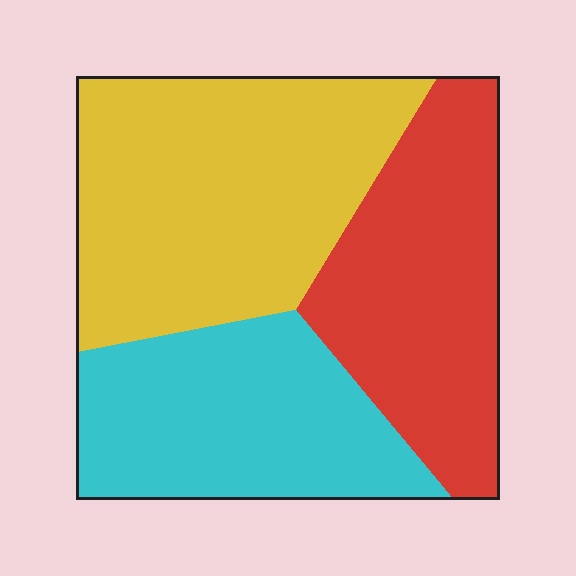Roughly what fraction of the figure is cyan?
Cyan covers around 30% of the figure.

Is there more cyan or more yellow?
Yellow.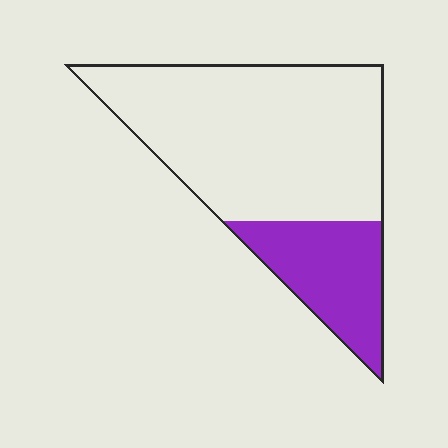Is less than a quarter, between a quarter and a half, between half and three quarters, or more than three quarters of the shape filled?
Between a quarter and a half.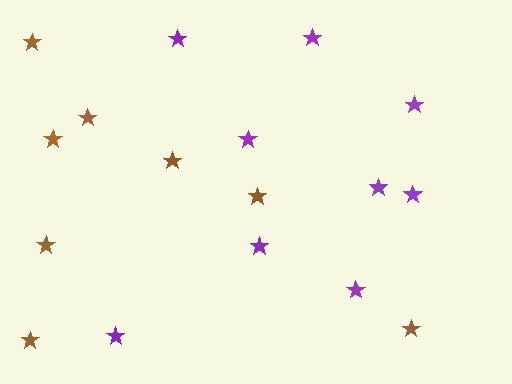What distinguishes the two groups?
There are 2 groups: one group of brown stars (8) and one group of purple stars (9).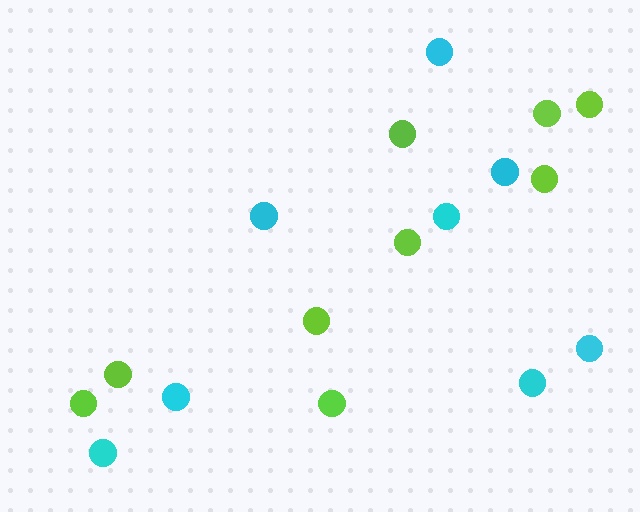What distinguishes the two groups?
There are 2 groups: one group of cyan circles (8) and one group of lime circles (9).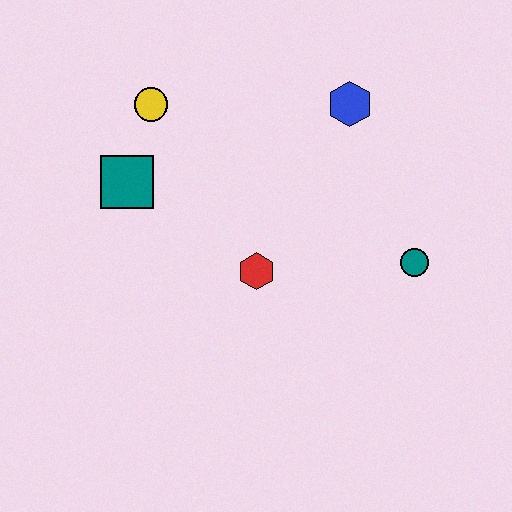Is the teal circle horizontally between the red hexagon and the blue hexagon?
No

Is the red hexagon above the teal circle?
No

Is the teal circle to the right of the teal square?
Yes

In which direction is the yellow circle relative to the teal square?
The yellow circle is above the teal square.